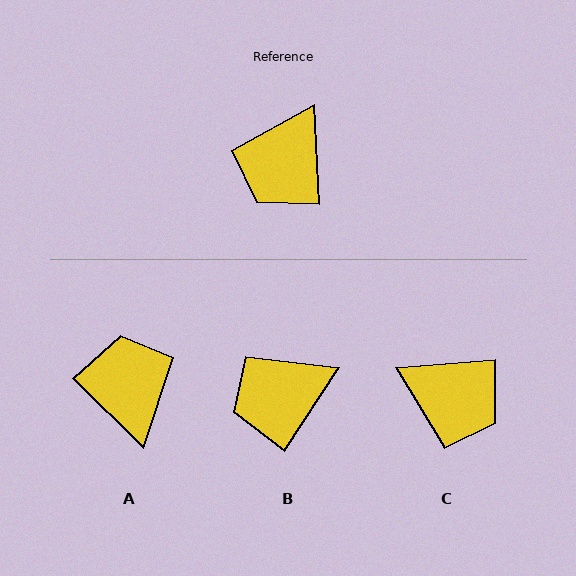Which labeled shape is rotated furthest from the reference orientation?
A, about 137 degrees away.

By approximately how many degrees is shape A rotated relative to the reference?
Approximately 137 degrees clockwise.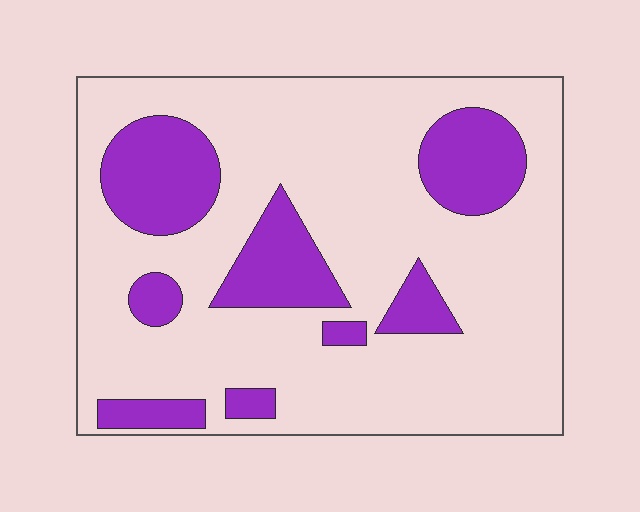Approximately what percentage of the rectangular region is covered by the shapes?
Approximately 25%.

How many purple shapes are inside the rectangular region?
8.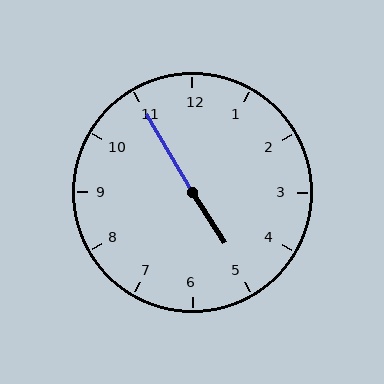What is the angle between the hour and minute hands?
Approximately 178 degrees.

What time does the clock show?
4:55.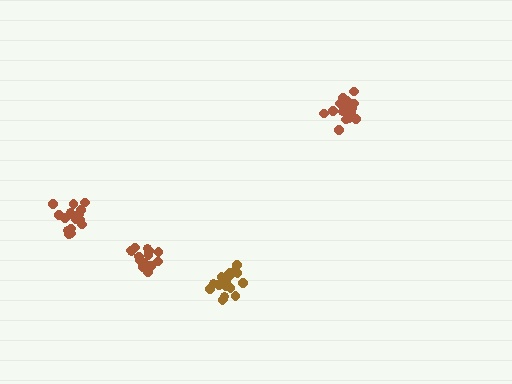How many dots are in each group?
Group 1: 16 dots, Group 2: 20 dots, Group 3: 18 dots, Group 4: 21 dots (75 total).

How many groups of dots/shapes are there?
There are 4 groups.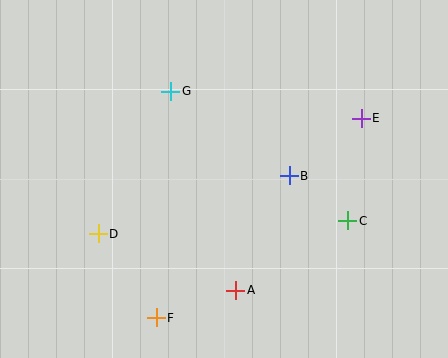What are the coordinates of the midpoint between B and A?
The midpoint between B and A is at (263, 233).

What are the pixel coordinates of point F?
Point F is at (156, 318).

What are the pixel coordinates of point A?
Point A is at (236, 290).